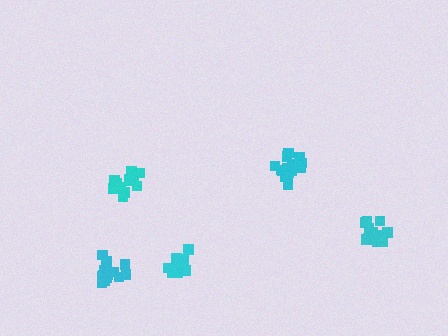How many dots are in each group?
Group 1: 17 dots, Group 2: 18 dots, Group 3: 12 dots, Group 4: 16 dots, Group 5: 13 dots (76 total).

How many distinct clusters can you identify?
There are 5 distinct clusters.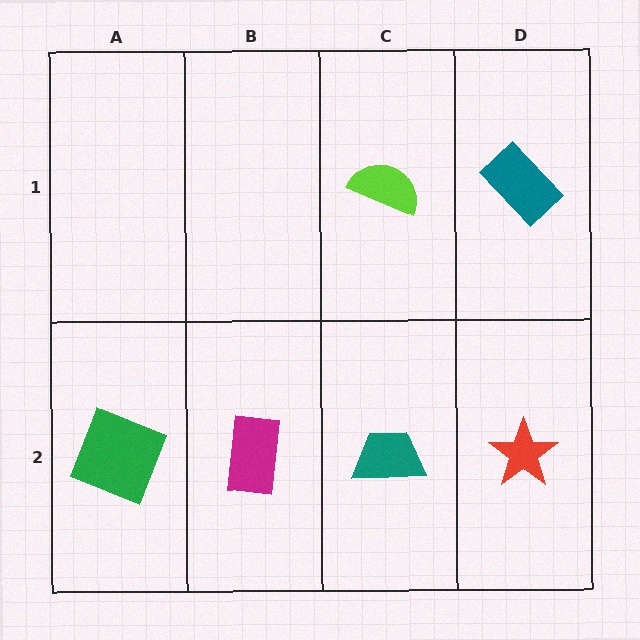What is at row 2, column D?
A red star.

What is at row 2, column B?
A magenta rectangle.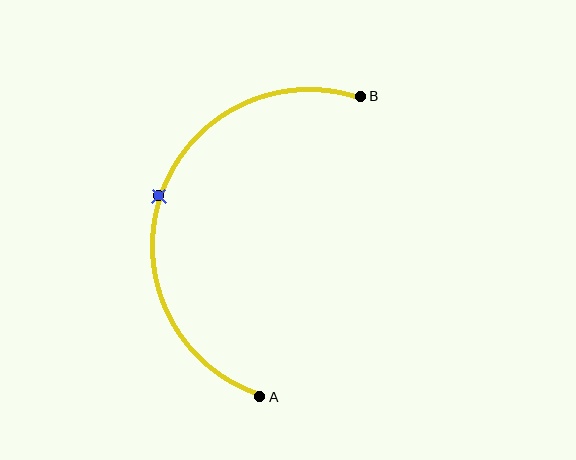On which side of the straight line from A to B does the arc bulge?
The arc bulges to the left of the straight line connecting A and B.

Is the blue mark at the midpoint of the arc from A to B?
Yes. The blue mark lies on the arc at equal arc-length from both A and B — it is the arc midpoint.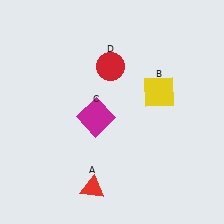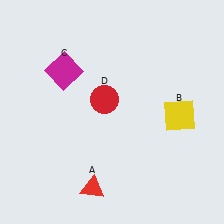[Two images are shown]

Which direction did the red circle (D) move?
The red circle (D) moved down.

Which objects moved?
The objects that moved are: the yellow square (B), the magenta square (C), the red circle (D).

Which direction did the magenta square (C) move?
The magenta square (C) moved up.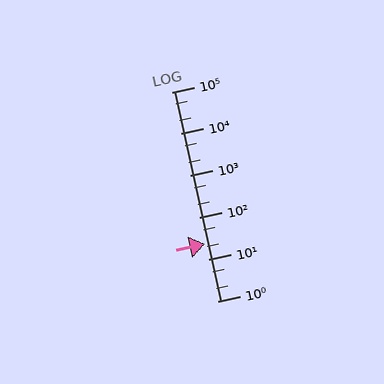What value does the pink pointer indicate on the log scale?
The pointer indicates approximately 23.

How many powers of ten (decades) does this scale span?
The scale spans 5 decades, from 1 to 100000.